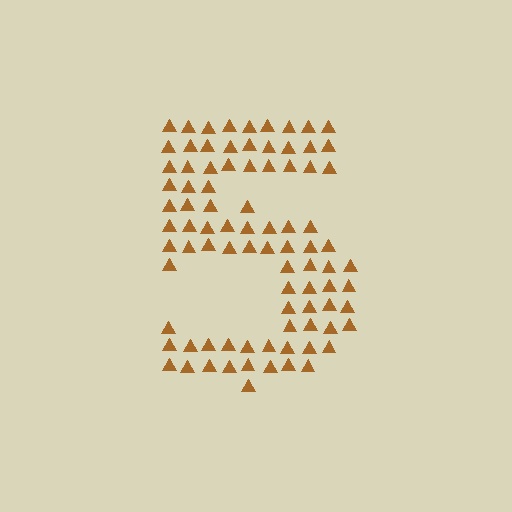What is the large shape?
The large shape is the digit 5.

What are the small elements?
The small elements are triangles.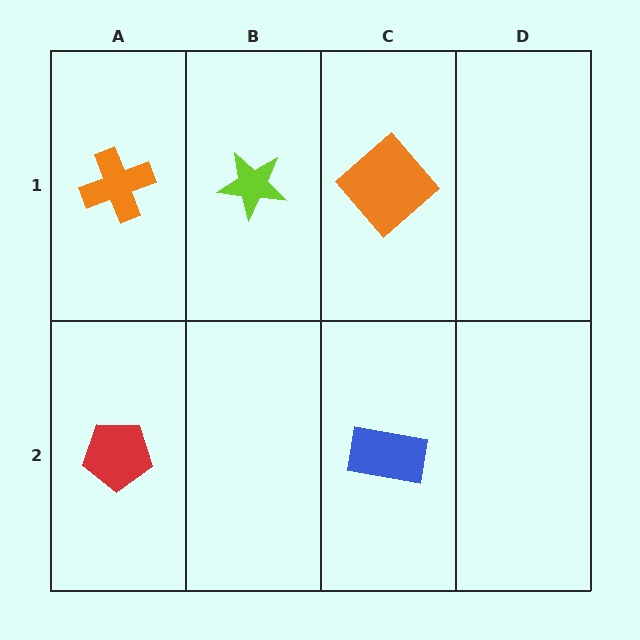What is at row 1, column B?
A lime star.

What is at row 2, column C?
A blue rectangle.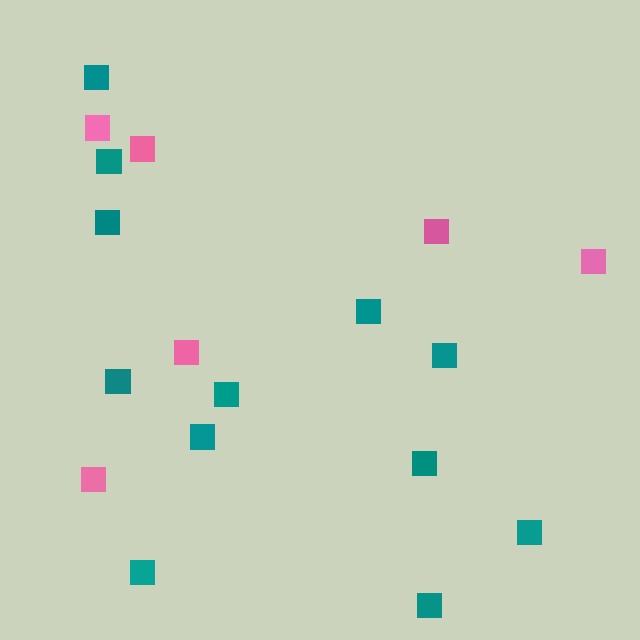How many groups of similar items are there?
There are 2 groups: one group of pink squares (6) and one group of teal squares (12).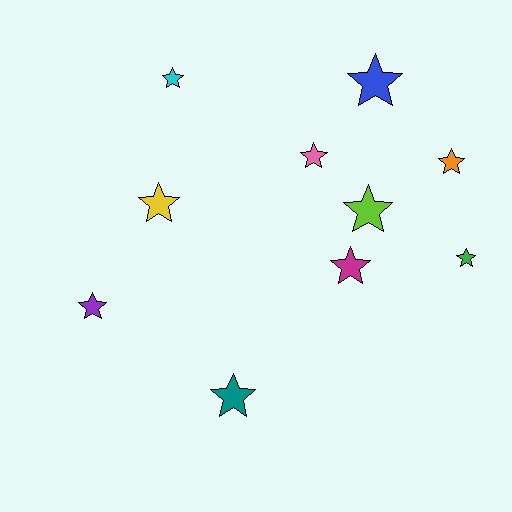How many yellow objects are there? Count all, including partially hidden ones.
There is 1 yellow object.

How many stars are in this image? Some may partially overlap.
There are 10 stars.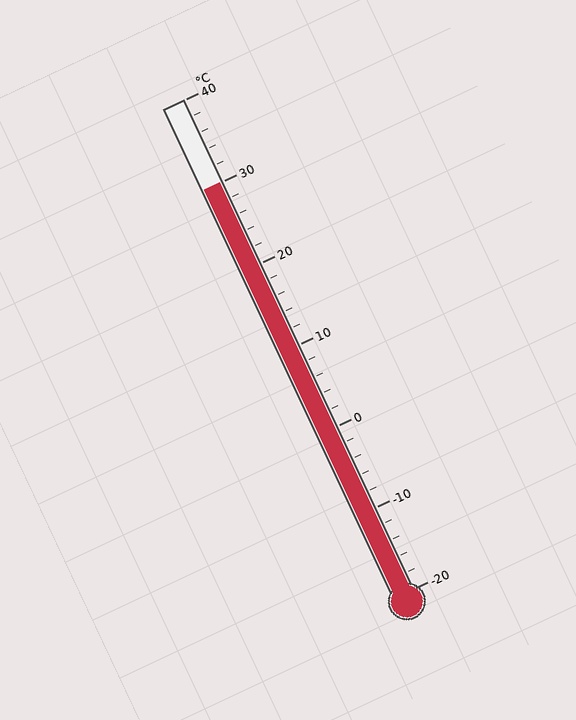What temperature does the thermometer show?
The thermometer shows approximately 30°C.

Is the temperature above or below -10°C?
The temperature is above -10°C.